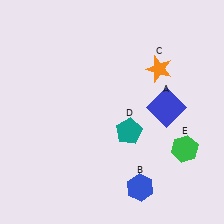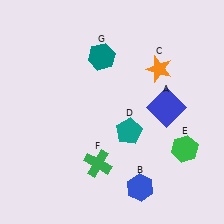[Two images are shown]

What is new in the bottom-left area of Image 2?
A green cross (F) was added in the bottom-left area of Image 2.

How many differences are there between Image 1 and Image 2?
There are 2 differences between the two images.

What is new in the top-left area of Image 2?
A teal hexagon (G) was added in the top-left area of Image 2.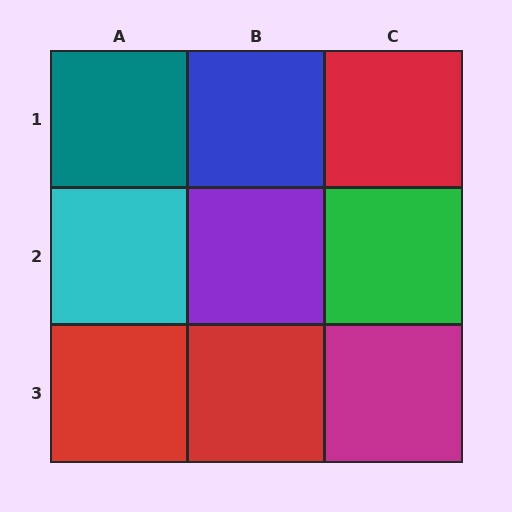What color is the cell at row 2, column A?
Cyan.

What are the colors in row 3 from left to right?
Red, red, magenta.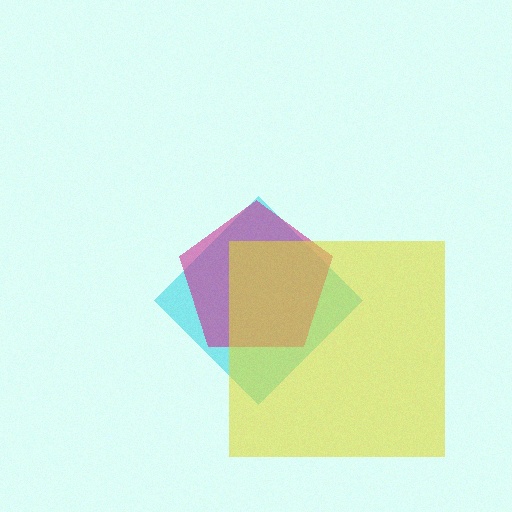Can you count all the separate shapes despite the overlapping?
Yes, there are 3 separate shapes.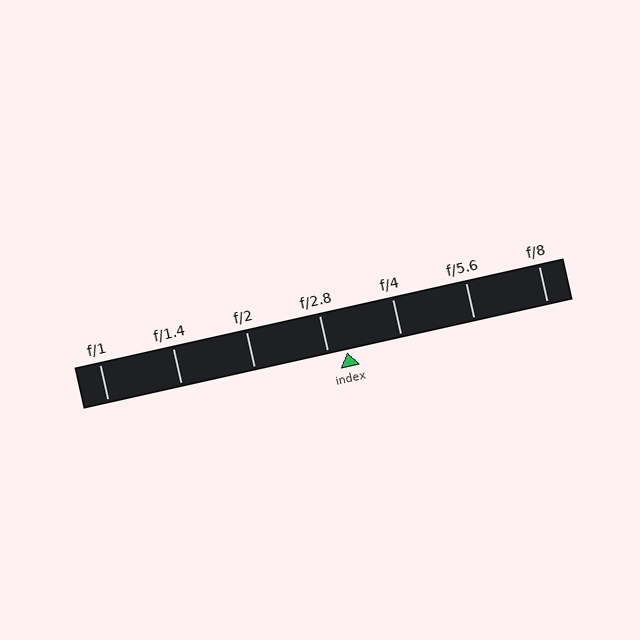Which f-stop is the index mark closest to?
The index mark is closest to f/2.8.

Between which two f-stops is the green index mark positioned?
The index mark is between f/2.8 and f/4.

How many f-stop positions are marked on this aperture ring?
There are 7 f-stop positions marked.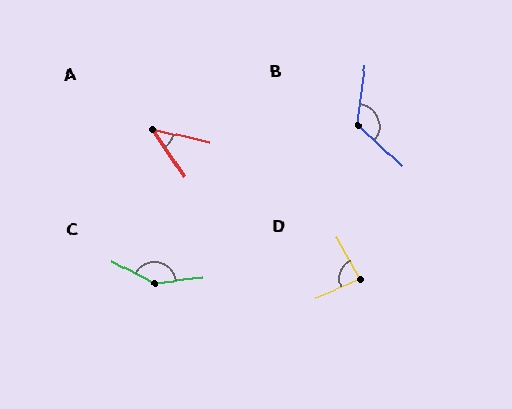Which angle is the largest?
C, at approximately 145 degrees.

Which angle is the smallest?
A, at approximately 42 degrees.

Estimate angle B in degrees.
Approximately 125 degrees.